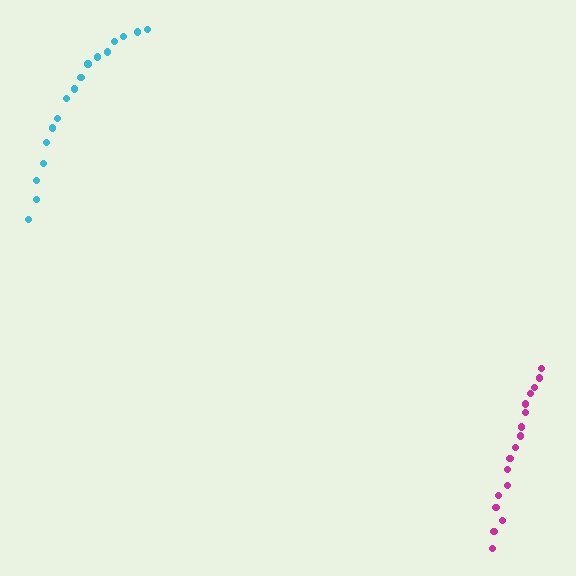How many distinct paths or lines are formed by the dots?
There are 2 distinct paths.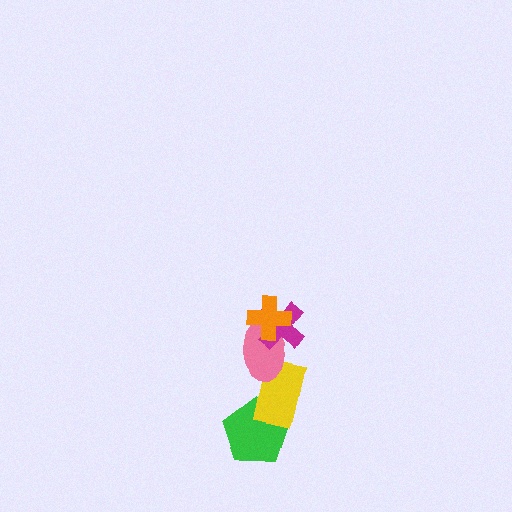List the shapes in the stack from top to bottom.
From top to bottom: the orange cross, the magenta cross, the pink ellipse, the yellow rectangle, the green pentagon.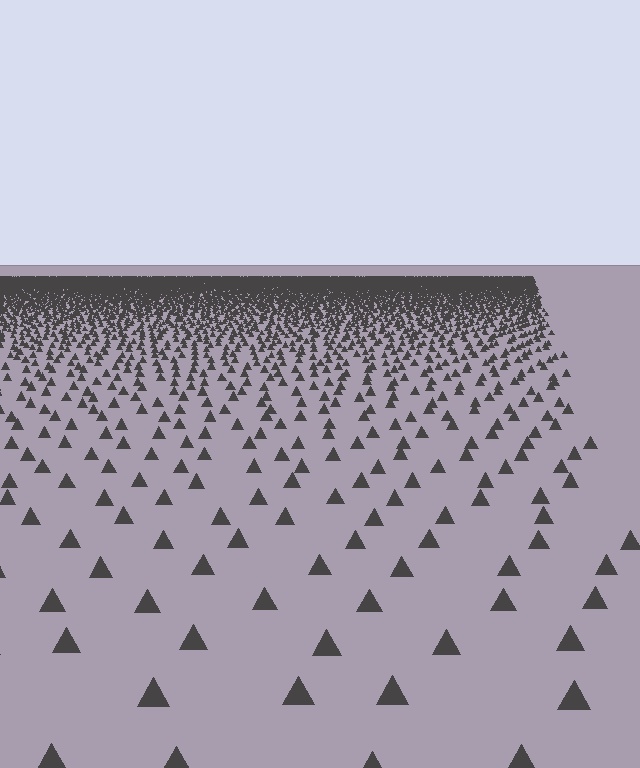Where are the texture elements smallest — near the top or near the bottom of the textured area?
Near the top.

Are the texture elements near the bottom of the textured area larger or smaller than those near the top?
Larger. Near the bottom, elements are closer to the viewer and appear at a bigger on-screen size.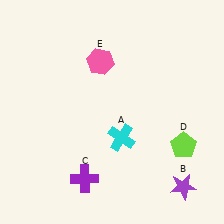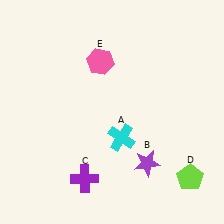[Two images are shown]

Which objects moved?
The objects that moved are: the purple star (B), the lime pentagon (D).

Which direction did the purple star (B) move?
The purple star (B) moved left.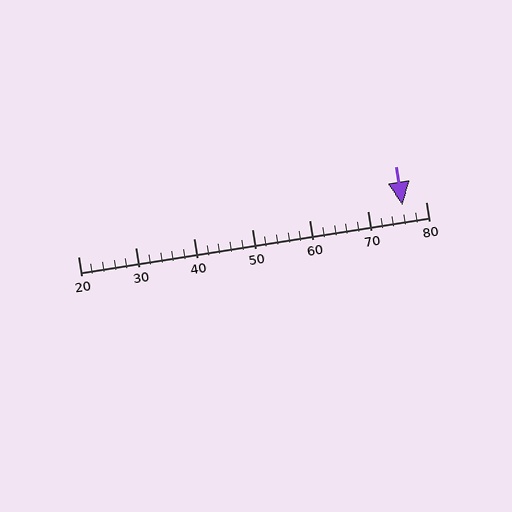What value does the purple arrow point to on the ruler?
The purple arrow points to approximately 76.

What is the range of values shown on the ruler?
The ruler shows values from 20 to 80.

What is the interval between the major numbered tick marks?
The major tick marks are spaced 10 units apart.